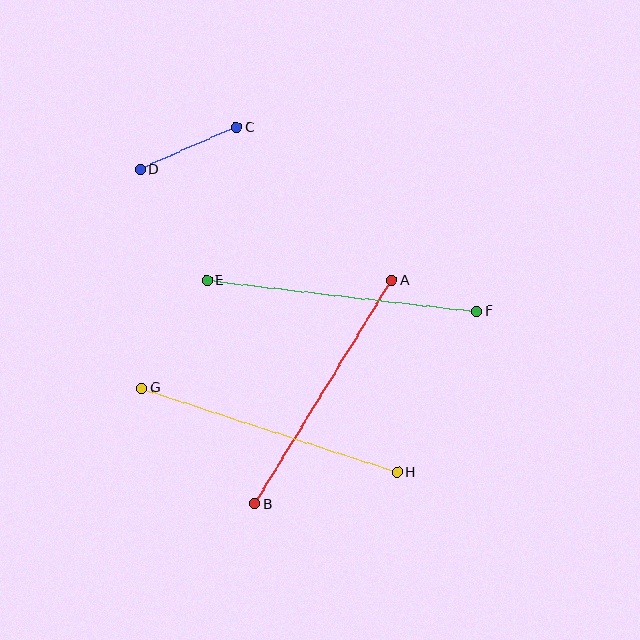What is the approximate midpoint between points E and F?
The midpoint is at approximately (342, 296) pixels.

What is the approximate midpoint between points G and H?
The midpoint is at approximately (270, 430) pixels.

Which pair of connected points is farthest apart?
Points E and F are farthest apart.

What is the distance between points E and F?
The distance is approximately 272 pixels.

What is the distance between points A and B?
The distance is approximately 262 pixels.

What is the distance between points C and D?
The distance is approximately 105 pixels.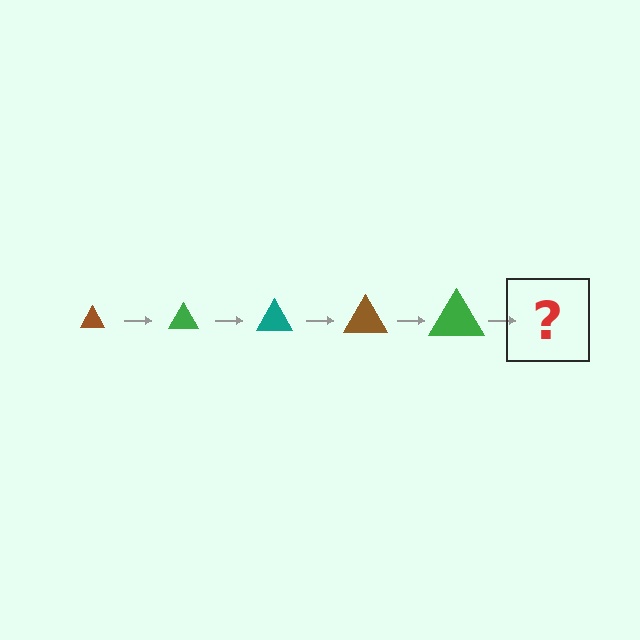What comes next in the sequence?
The next element should be a teal triangle, larger than the previous one.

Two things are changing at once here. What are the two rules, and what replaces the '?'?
The two rules are that the triangle grows larger each step and the color cycles through brown, green, and teal. The '?' should be a teal triangle, larger than the previous one.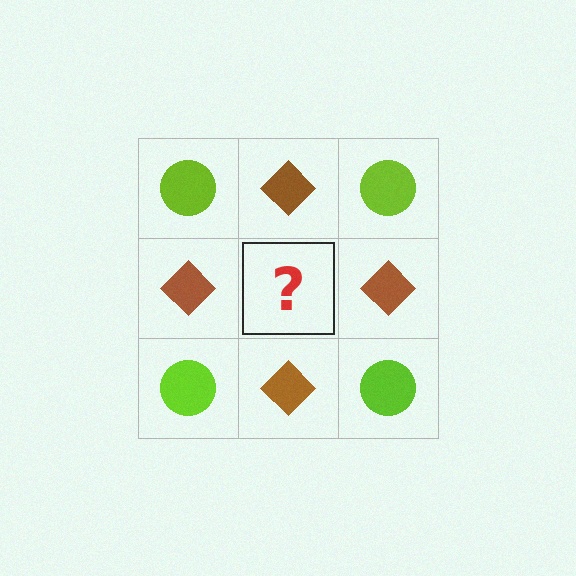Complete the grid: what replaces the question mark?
The question mark should be replaced with a lime circle.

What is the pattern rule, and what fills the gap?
The rule is that it alternates lime circle and brown diamond in a checkerboard pattern. The gap should be filled with a lime circle.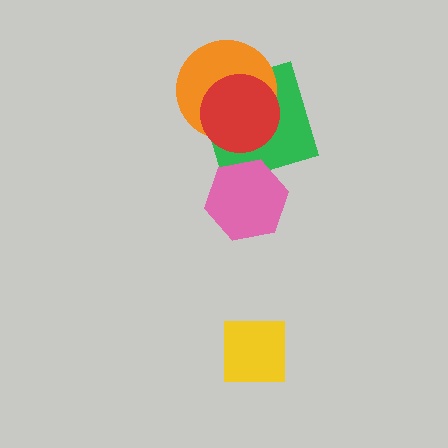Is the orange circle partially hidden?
Yes, it is partially covered by another shape.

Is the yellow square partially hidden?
No, no other shape covers it.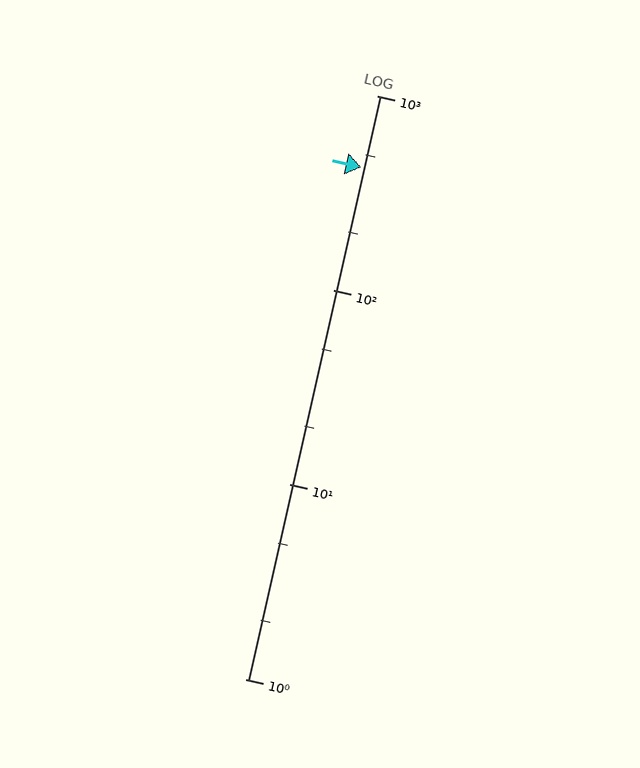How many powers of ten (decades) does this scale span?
The scale spans 3 decades, from 1 to 1000.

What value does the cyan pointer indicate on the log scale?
The pointer indicates approximately 430.